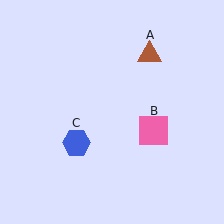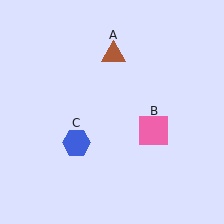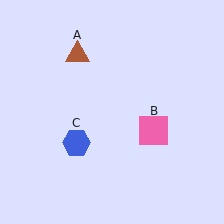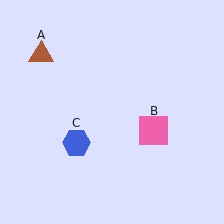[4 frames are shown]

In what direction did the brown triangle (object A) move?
The brown triangle (object A) moved left.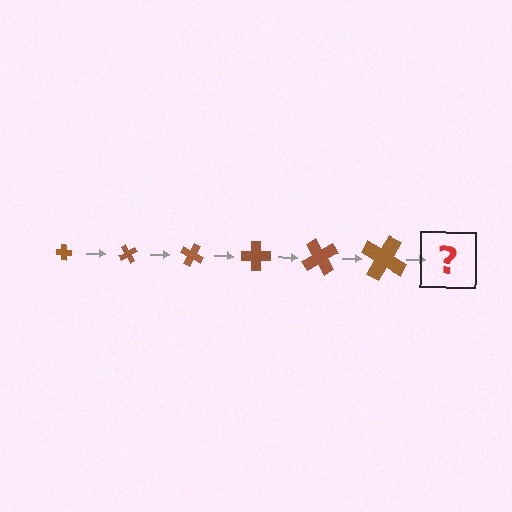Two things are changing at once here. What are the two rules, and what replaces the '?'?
The two rules are that the cross grows larger each step and it rotates 60 degrees each step. The '?' should be a cross, larger than the previous one and rotated 360 degrees from the start.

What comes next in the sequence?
The next element should be a cross, larger than the previous one and rotated 360 degrees from the start.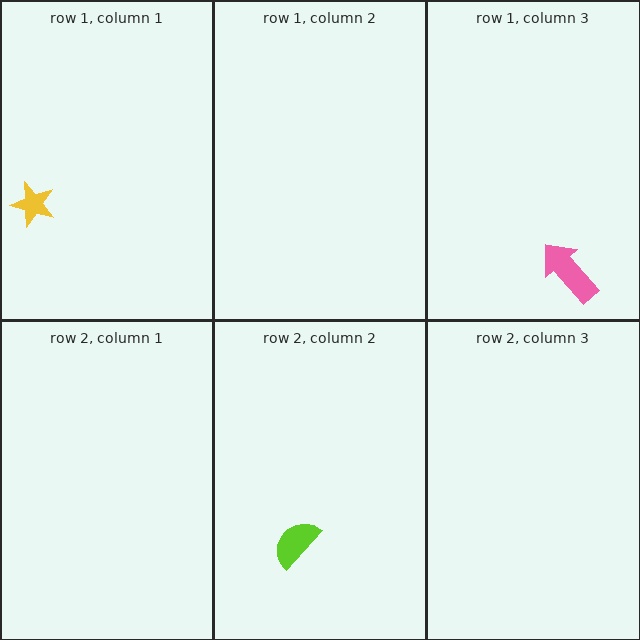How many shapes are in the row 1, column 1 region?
1.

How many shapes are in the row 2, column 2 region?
1.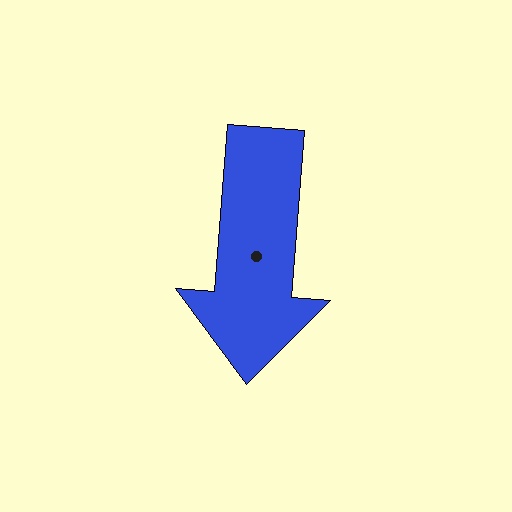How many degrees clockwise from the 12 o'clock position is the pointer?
Approximately 184 degrees.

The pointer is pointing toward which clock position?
Roughly 6 o'clock.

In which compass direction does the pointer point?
South.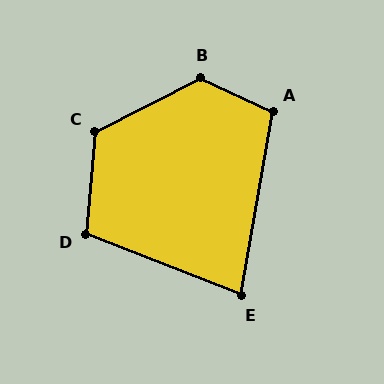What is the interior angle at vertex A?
Approximately 105 degrees (obtuse).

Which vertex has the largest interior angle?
B, at approximately 128 degrees.